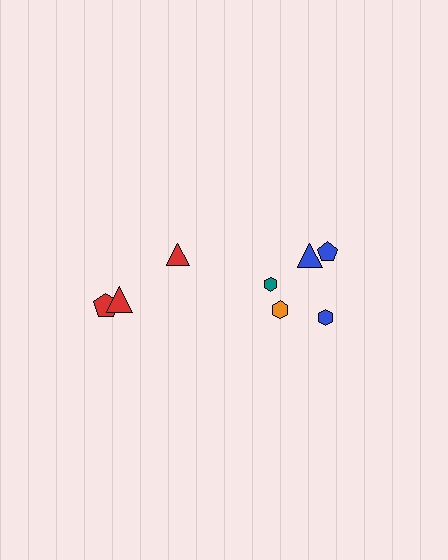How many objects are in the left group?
There are 3 objects.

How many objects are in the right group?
There are 5 objects.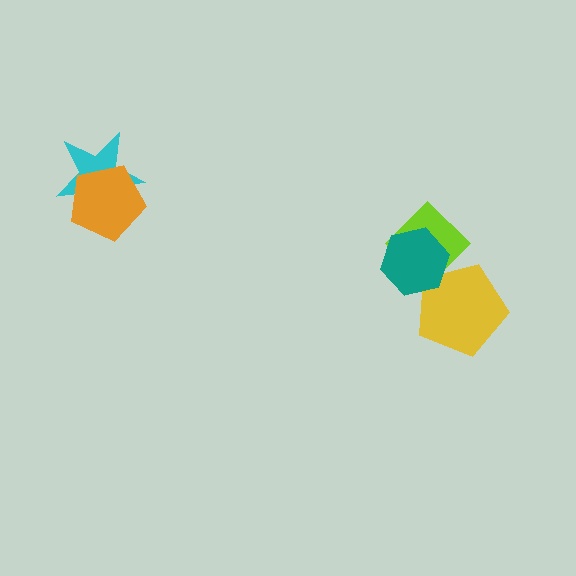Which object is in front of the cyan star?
The orange pentagon is in front of the cyan star.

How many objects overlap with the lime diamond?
2 objects overlap with the lime diamond.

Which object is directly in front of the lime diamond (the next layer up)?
The yellow pentagon is directly in front of the lime diamond.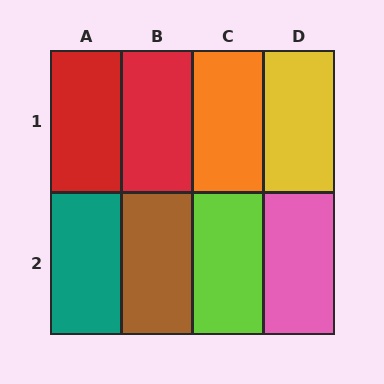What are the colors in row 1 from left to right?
Red, red, orange, yellow.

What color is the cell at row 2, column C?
Lime.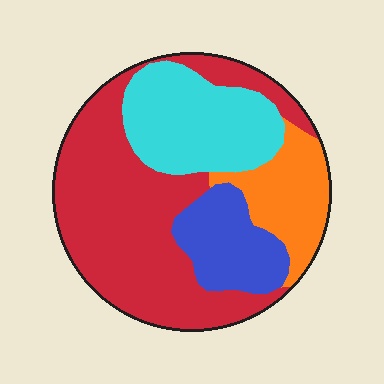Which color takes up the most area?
Red, at roughly 50%.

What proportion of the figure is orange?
Orange takes up less than a sixth of the figure.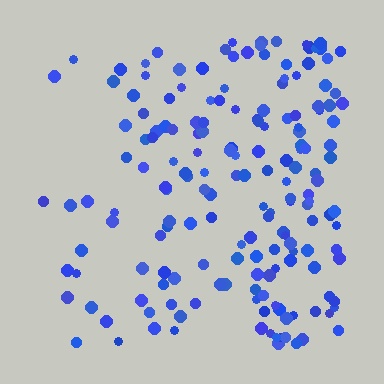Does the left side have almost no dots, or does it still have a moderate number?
Still a moderate number, just noticeably fewer than the right.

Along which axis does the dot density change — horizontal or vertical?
Horizontal.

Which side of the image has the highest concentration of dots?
The right.